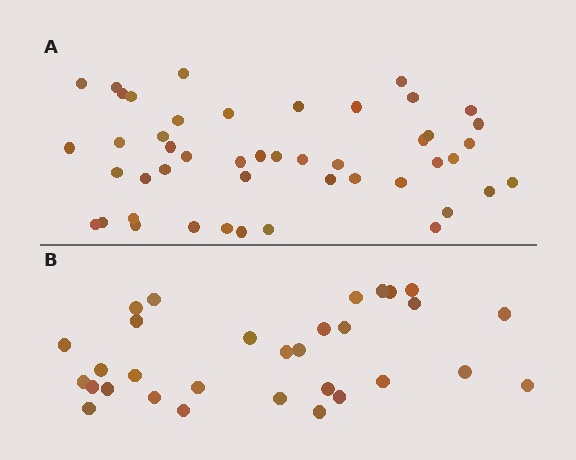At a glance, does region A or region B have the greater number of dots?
Region A (the top region) has more dots.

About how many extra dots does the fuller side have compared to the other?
Region A has approximately 15 more dots than region B.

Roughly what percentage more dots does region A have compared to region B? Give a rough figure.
About 50% more.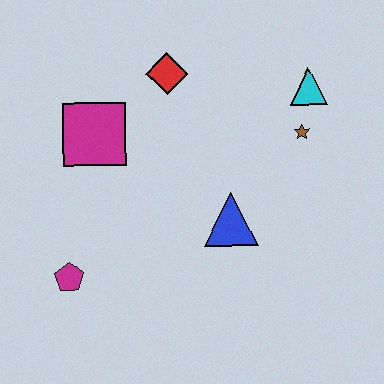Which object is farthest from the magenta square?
The cyan triangle is farthest from the magenta square.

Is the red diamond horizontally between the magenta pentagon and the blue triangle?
Yes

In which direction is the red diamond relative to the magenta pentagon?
The red diamond is above the magenta pentagon.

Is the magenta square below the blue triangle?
No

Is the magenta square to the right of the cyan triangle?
No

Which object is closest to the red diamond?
The magenta square is closest to the red diamond.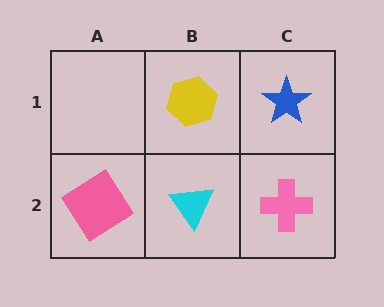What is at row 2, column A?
A pink diamond.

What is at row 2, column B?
A cyan triangle.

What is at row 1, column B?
A yellow hexagon.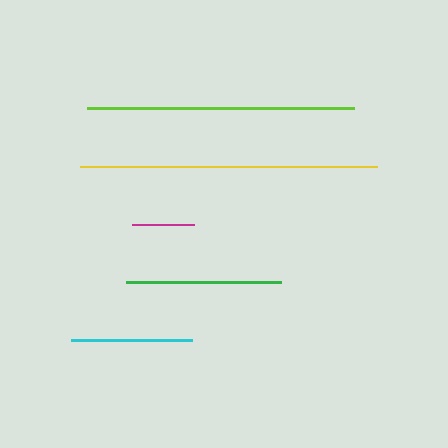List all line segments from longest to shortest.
From longest to shortest: yellow, lime, green, cyan, magenta.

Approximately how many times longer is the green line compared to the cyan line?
The green line is approximately 1.3 times the length of the cyan line.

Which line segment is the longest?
The yellow line is the longest at approximately 297 pixels.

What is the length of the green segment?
The green segment is approximately 155 pixels long.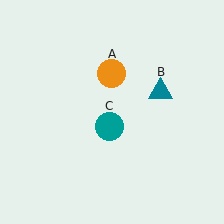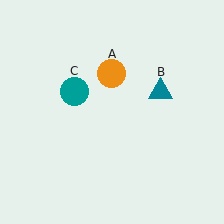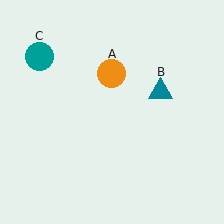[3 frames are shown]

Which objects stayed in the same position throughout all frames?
Orange circle (object A) and teal triangle (object B) remained stationary.